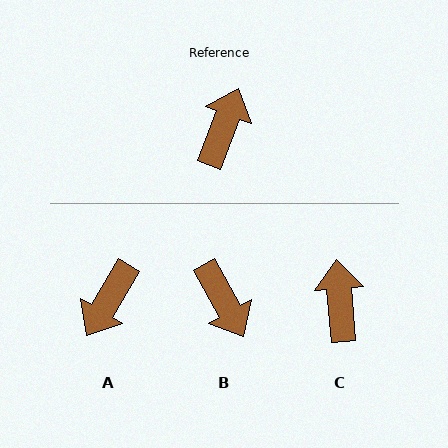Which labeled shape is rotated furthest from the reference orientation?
A, about 170 degrees away.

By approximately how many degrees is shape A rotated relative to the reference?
Approximately 170 degrees counter-clockwise.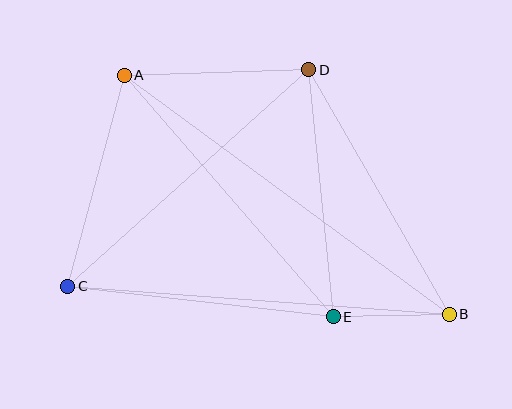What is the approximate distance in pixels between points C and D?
The distance between C and D is approximately 324 pixels.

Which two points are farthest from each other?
Points A and B are farthest from each other.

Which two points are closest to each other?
Points B and E are closest to each other.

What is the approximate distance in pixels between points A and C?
The distance between A and C is approximately 218 pixels.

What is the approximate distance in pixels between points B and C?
The distance between B and C is approximately 382 pixels.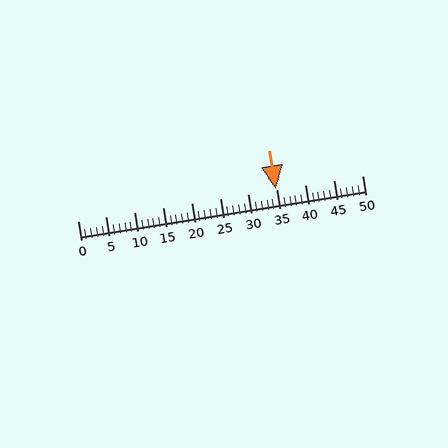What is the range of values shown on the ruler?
The ruler shows values from 0 to 50.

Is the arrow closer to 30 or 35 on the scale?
The arrow is closer to 35.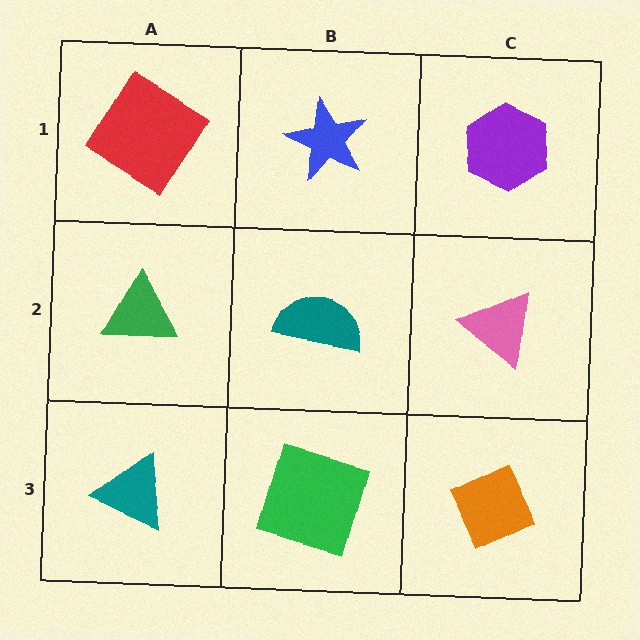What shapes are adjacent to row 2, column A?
A red diamond (row 1, column A), a teal triangle (row 3, column A), a teal semicircle (row 2, column B).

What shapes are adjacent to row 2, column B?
A blue star (row 1, column B), a green square (row 3, column B), a green triangle (row 2, column A), a pink triangle (row 2, column C).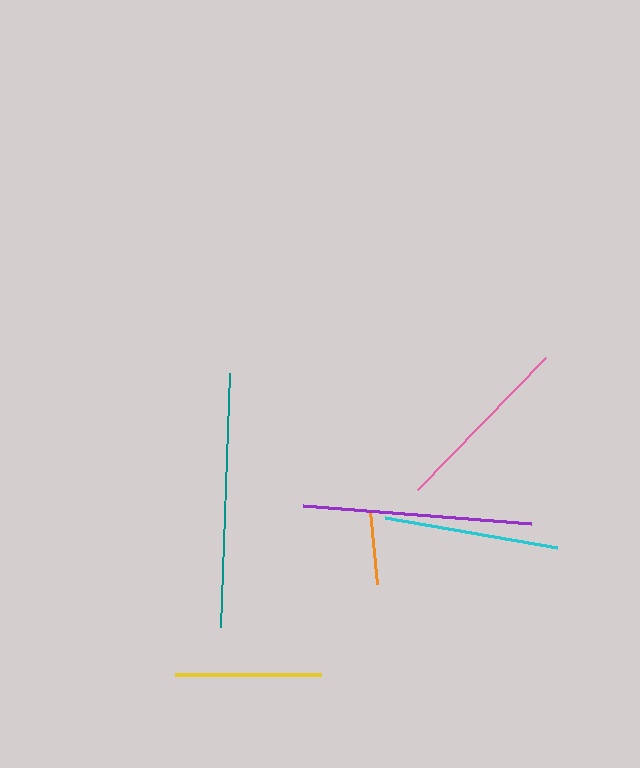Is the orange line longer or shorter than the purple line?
The purple line is longer than the orange line.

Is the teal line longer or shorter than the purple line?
The teal line is longer than the purple line.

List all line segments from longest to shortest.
From longest to shortest: teal, purple, pink, cyan, yellow, orange.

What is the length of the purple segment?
The purple segment is approximately 230 pixels long.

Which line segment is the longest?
The teal line is the longest at approximately 254 pixels.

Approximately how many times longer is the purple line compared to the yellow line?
The purple line is approximately 1.6 times the length of the yellow line.